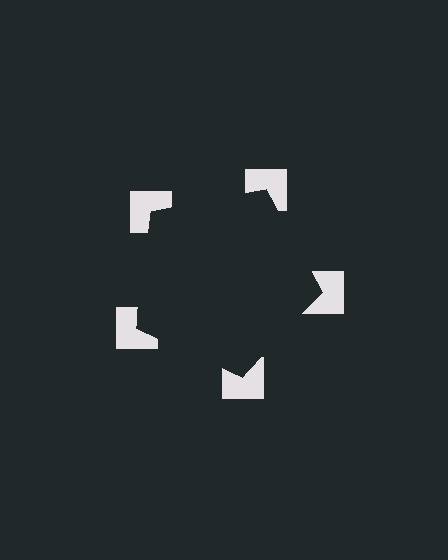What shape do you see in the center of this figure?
An illusory pentagon — its edges are inferred from the aligned wedge cuts in the notched squares, not physically drawn.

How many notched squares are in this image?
There are 5 — one at each vertex of the illusory pentagon.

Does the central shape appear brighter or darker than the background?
It typically appears slightly darker than the background, even though no actual brightness change is drawn.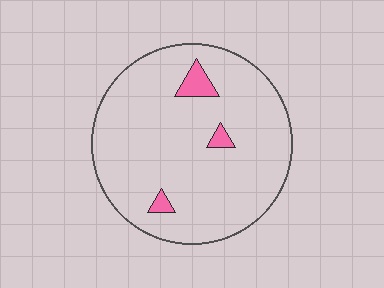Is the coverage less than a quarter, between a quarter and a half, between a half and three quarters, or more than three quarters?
Less than a quarter.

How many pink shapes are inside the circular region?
3.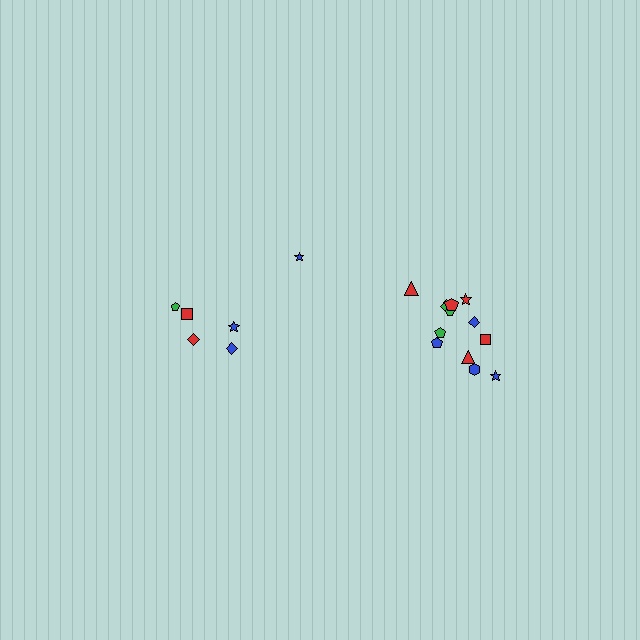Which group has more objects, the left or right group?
The right group.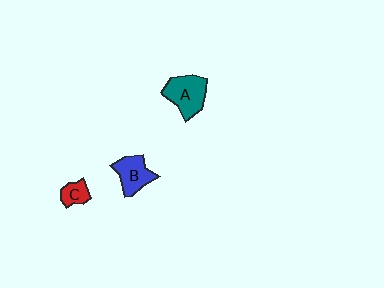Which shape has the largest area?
Shape A (teal).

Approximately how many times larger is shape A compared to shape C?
Approximately 2.3 times.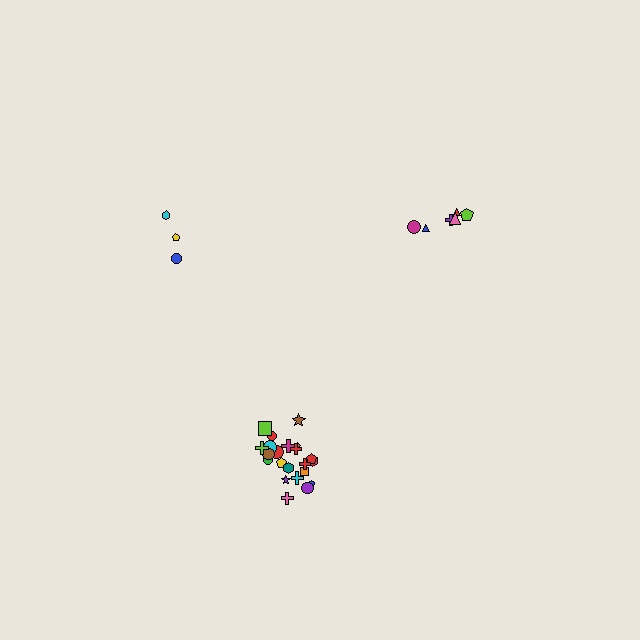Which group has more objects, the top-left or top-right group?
The top-right group.